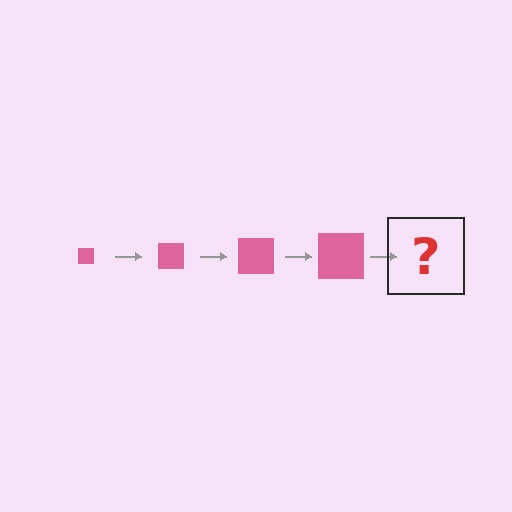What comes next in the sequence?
The next element should be a pink square, larger than the previous one.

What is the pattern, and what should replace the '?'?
The pattern is that the square gets progressively larger each step. The '?' should be a pink square, larger than the previous one.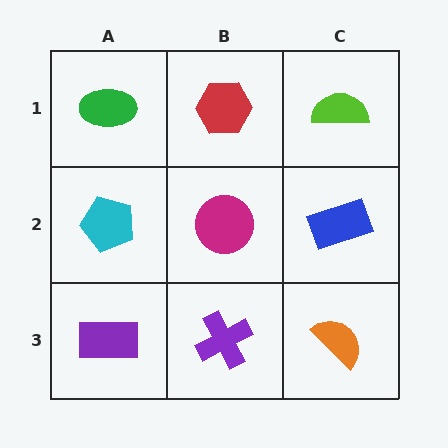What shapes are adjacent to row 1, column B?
A magenta circle (row 2, column B), a green ellipse (row 1, column A), a lime semicircle (row 1, column C).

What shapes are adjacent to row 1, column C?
A blue rectangle (row 2, column C), a red hexagon (row 1, column B).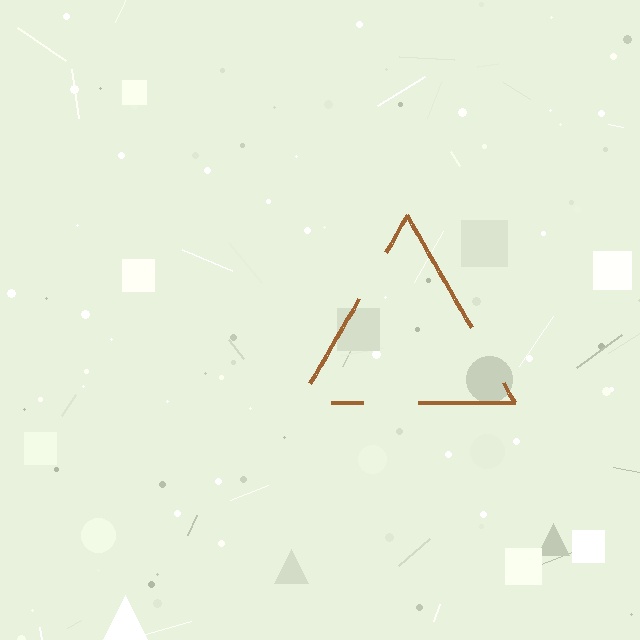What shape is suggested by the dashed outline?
The dashed outline suggests a triangle.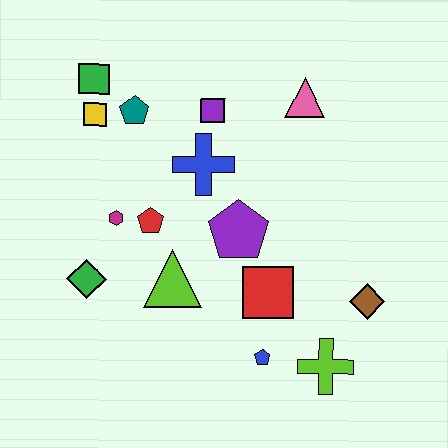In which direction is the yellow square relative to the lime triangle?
The yellow square is above the lime triangle.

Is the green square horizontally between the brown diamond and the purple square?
No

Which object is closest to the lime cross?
The blue pentagon is closest to the lime cross.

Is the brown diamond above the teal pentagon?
No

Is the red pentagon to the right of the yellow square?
Yes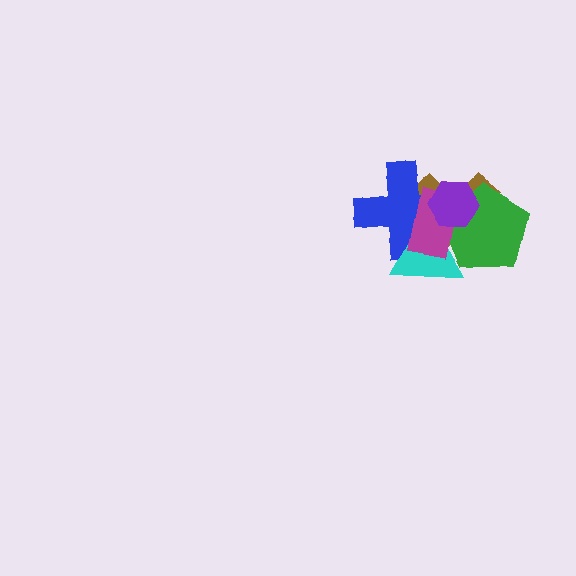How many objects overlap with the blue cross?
5 objects overlap with the blue cross.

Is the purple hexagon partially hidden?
No, no other shape covers it.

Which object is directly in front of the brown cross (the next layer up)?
The green pentagon is directly in front of the brown cross.